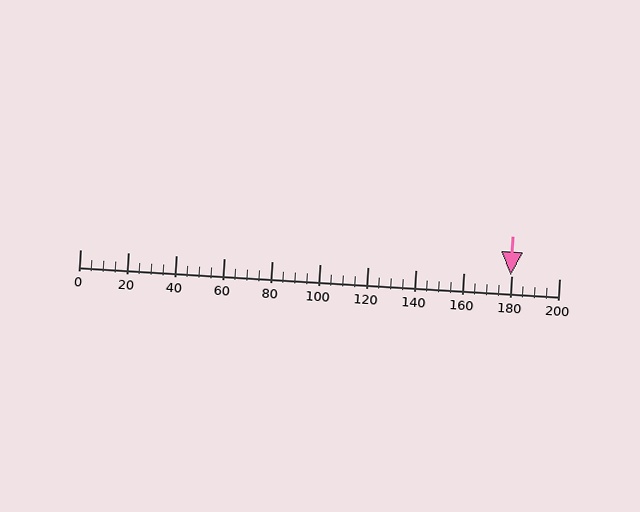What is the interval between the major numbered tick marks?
The major tick marks are spaced 20 units apart.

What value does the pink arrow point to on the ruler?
The pink arrow points to approximately 180.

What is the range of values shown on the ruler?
The ruler shows values from 0 to 200.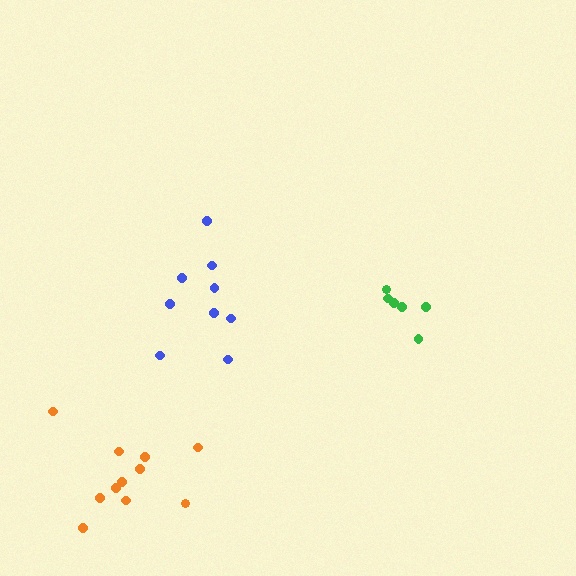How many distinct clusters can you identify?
There are 3 distinct clusters.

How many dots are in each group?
Group 1: 6 dots, Group 2: 9 dots, Group 3: 11 dots (26 total).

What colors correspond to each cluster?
The clusters are colored: green, blue, orange.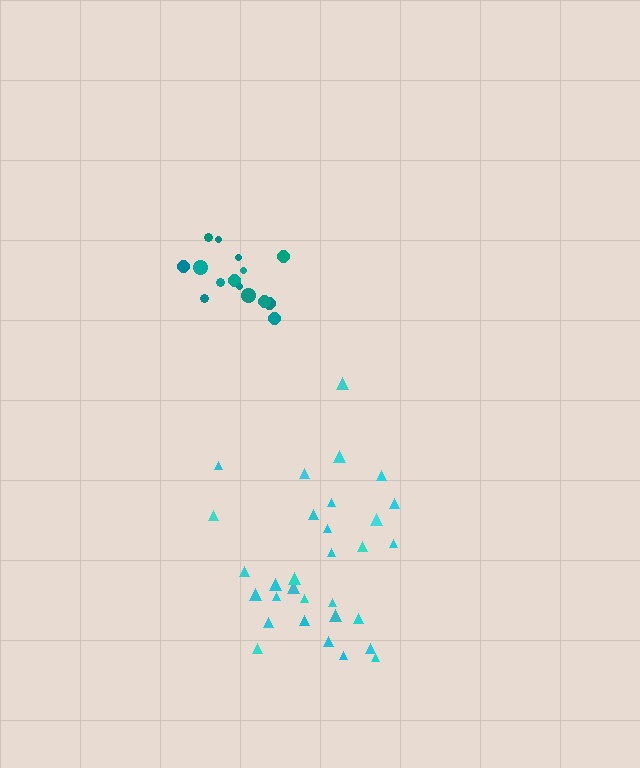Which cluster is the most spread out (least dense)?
Cyan.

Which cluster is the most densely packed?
Teal.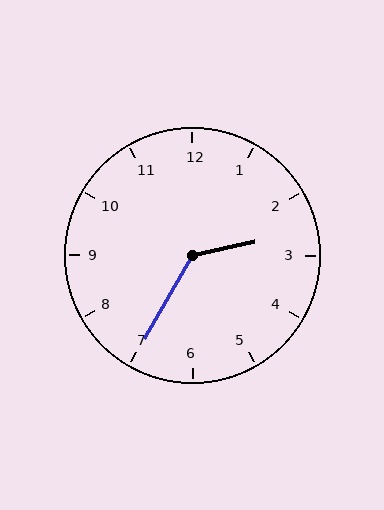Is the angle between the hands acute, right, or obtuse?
It is obtuse.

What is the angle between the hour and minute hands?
Approximately 132 degrees.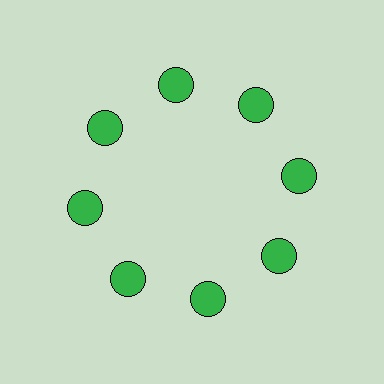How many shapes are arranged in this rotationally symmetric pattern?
There are 8 shapes, arranged in 8 groups of 1.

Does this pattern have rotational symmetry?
Yes, this pattern has 8-fold rotational symmetry. It looks the same after rotating 45 degrees around the center.